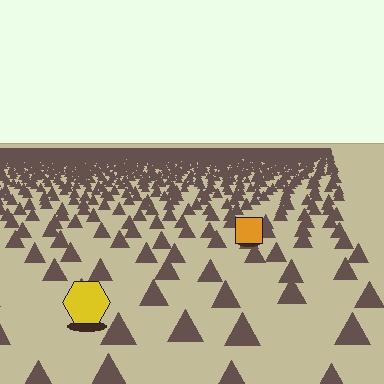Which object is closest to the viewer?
The yellow hexagon is closest. The texture marks near it are larger and more spread out.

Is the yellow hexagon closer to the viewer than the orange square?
Yes. The yellow hexagon is closer — you can tell from the texture gradient: the ground texture is coarser near it.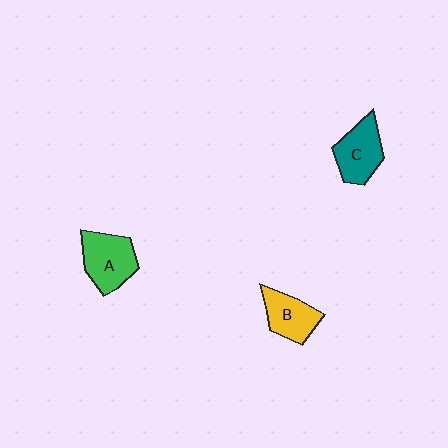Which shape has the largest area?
Shape A (green).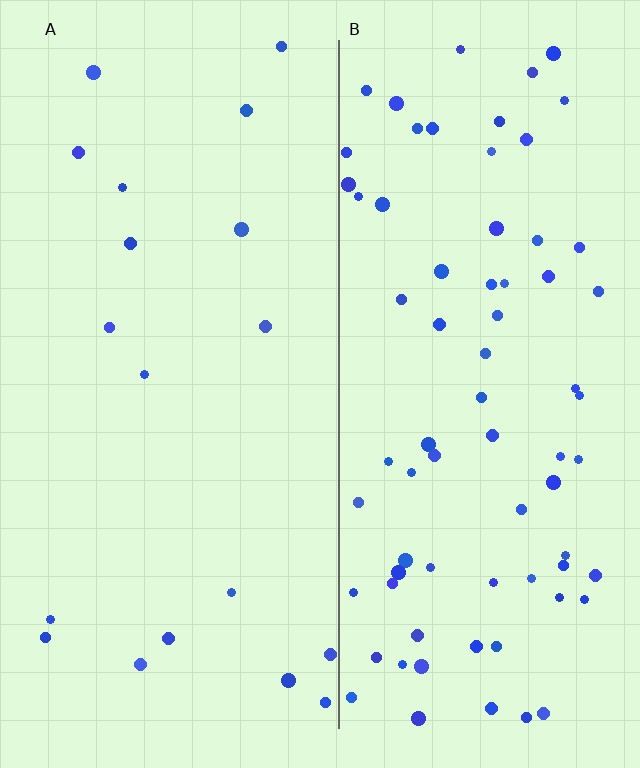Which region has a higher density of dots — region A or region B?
B (the right).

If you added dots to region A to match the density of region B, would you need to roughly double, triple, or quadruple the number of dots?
Approximately quadruple.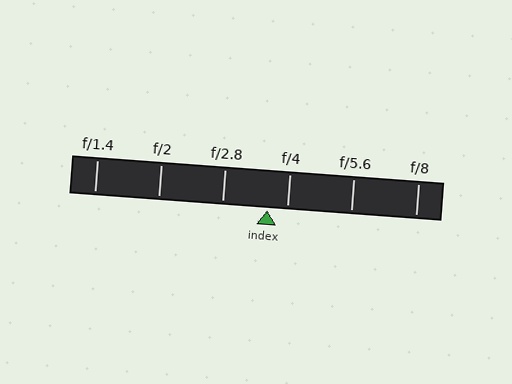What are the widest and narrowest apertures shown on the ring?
The widest aperture shown is f/1.4 and the narrowest is f/8.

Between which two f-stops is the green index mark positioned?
The index mark is between f/2.8 and f/4.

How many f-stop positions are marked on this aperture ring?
There are 6 f-stop positions marked.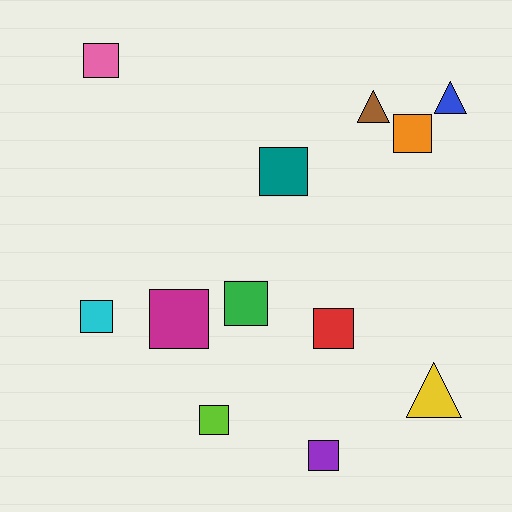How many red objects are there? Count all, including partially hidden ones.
There is 1 red object.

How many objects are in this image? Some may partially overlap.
There are 12 objects.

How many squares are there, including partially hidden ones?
There are 9 squares.